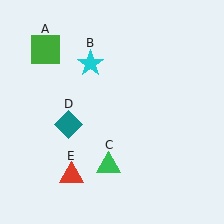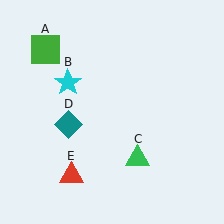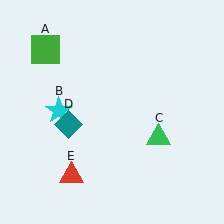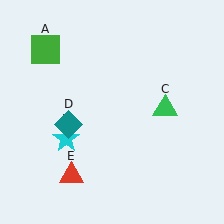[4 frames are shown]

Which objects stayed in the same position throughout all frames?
Green square (object A) and teal diamond (object D) and red triangle (object E) remained stationary.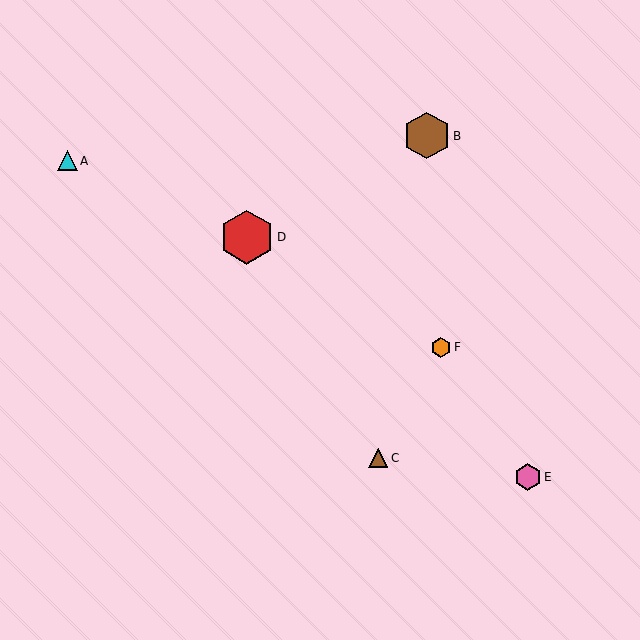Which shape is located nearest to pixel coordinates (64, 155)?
The cyan triangle (labeled A) at (67, 161) is nearest to that location.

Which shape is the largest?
The red hexagon (labeled D) is the largest.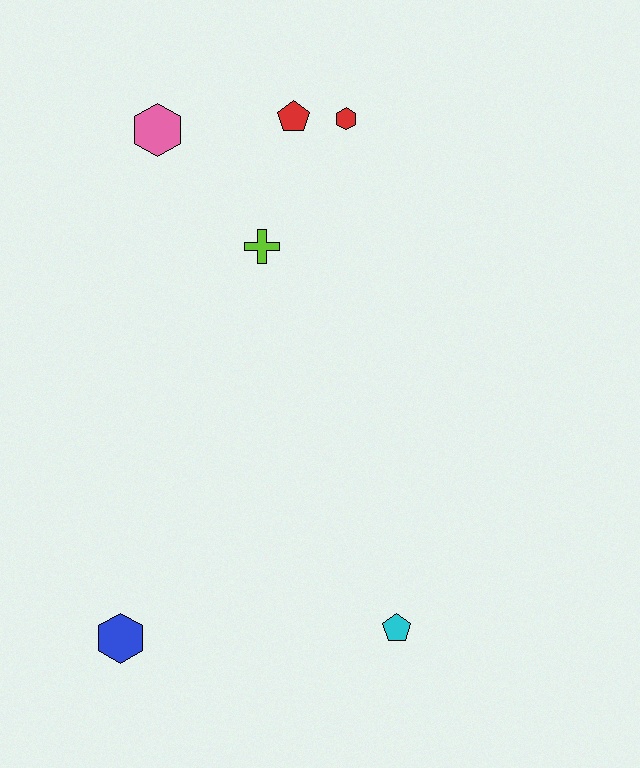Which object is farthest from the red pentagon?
The blue hexagon is farthest from the red pentagon.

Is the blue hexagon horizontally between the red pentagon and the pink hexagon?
No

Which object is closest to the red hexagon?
The red pentagon is closest to the red hexagon.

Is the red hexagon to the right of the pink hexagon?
Yes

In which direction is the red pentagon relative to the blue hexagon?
The red pentagon is above the blue hexagon.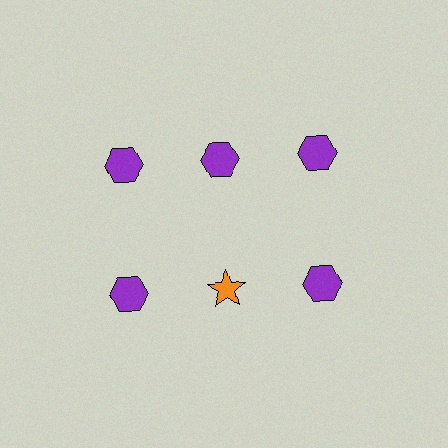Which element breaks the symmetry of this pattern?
The orange star in the second row, second from left column breaks the symmetry. All other shapes are purple hexagons.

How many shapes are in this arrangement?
There are 6 shapes arranged in a grid pattern.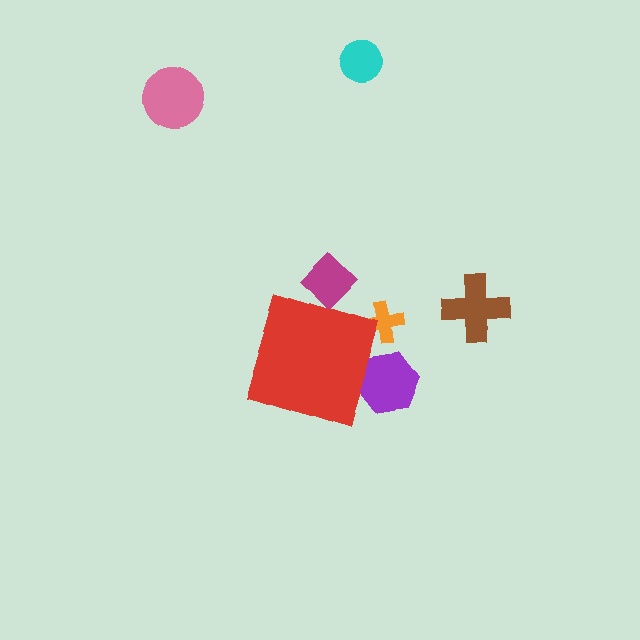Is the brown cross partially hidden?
No, the brown cross is fully visible.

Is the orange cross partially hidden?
Yes, the orange cross is partially hidden behind the red diamond.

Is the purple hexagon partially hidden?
Yes, the purple hexagon is partially hidden behind the red diamond.